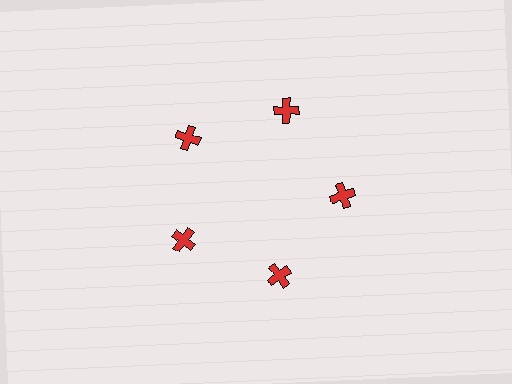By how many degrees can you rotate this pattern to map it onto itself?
The pattern maps onto itself every 72 degrees of rotation.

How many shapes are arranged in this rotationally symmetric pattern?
There are 5 shapes, arranged in 5 groups of 1.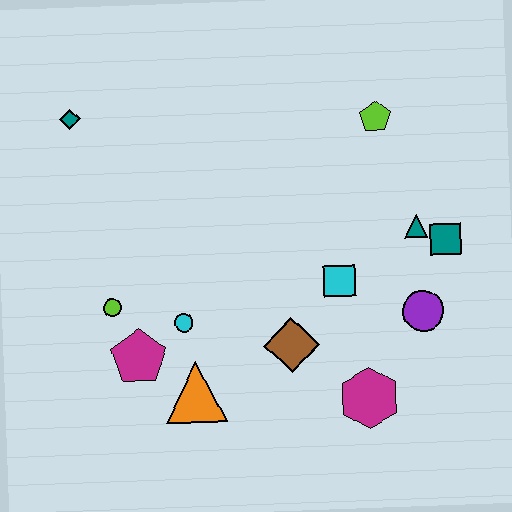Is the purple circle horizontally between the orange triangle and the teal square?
Yes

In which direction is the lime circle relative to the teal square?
The lime circle is to the left of the teal square.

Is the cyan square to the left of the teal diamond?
No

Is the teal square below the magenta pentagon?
No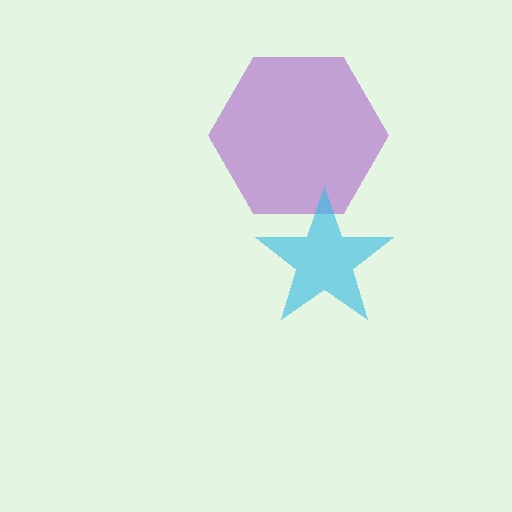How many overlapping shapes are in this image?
There are 2 overlapping shapes in the image.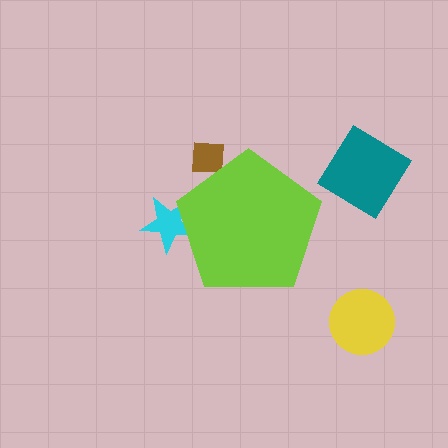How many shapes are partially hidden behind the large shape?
2 shapes are partially hidden.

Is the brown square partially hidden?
Yes, the brown square is partially hidden behind the lime pentagon.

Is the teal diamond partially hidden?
No, the teal diamond is fully visible.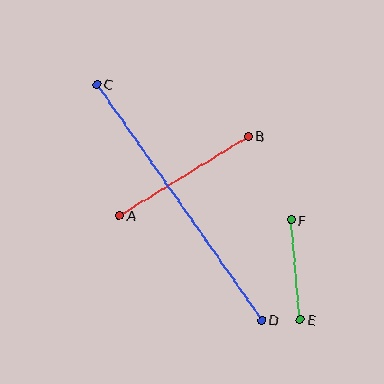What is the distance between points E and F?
The distance is approximately 100 pixels.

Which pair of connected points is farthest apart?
Points C and D are farthest apart.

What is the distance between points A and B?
The distance is approximately 152 pixels.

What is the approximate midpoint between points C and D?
The midpoint is at approximately (179, 202) pixels.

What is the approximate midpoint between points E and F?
The midpoint is at approximately (295, 270) pixels.